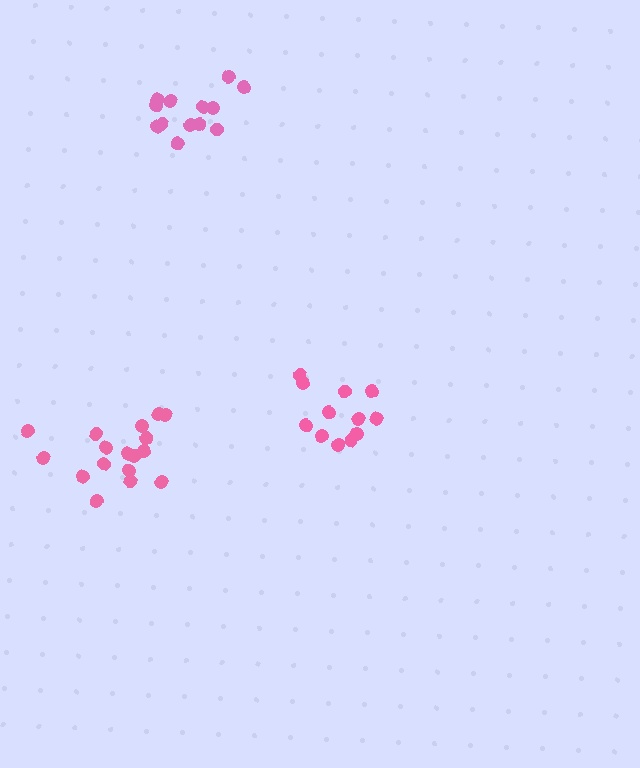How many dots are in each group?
Group 1: 17 dots, Group 2: 12 dots, Group 3: 13 dots (42 total).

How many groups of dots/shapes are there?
There are 3 groups.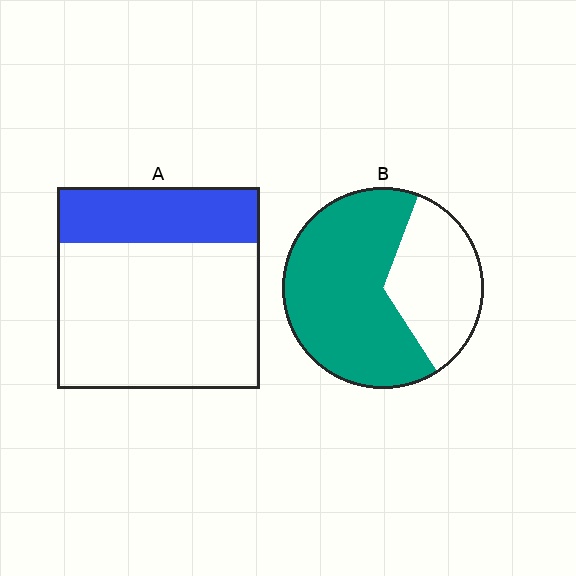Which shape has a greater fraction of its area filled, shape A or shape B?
Shape B.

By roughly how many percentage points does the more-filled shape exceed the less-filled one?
By roughly 35 percentage points (B over A).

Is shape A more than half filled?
No.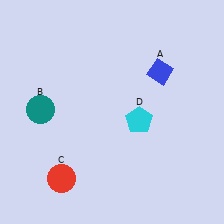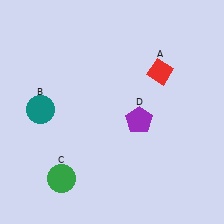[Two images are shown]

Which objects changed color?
A changed from blue to red. C changed from red to green. D changed from cyan to purple.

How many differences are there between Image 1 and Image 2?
There are 3 differences between the two images.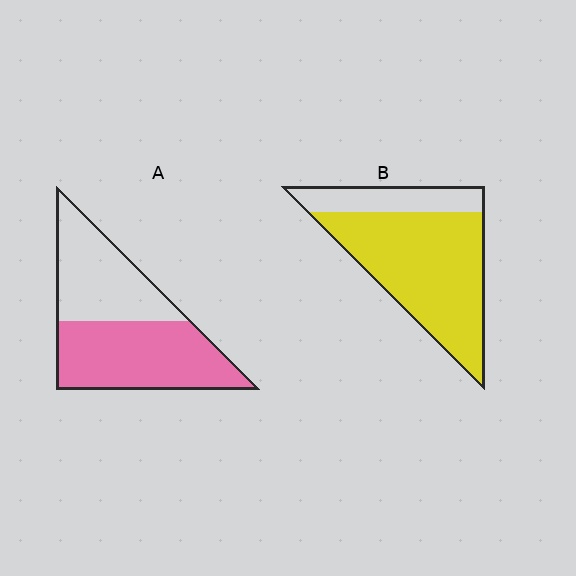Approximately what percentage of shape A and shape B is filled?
A is approximately 55% and B is approximately 75%.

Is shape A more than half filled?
Yes.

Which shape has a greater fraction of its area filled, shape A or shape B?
Shape B.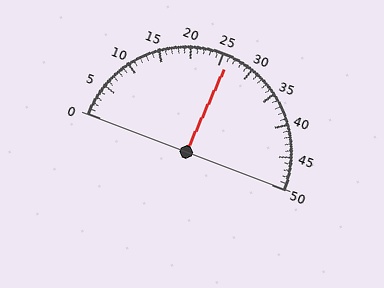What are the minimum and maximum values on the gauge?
The gauge ranges from 0 to 50.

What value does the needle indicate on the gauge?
The needle indicates approximately 26.